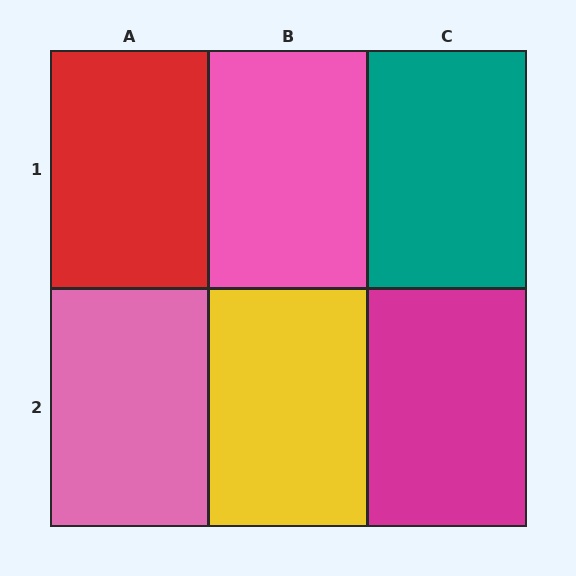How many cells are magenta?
1 cell is magenta.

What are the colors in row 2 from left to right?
Pink, yellow, magenta.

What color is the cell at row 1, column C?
Teal.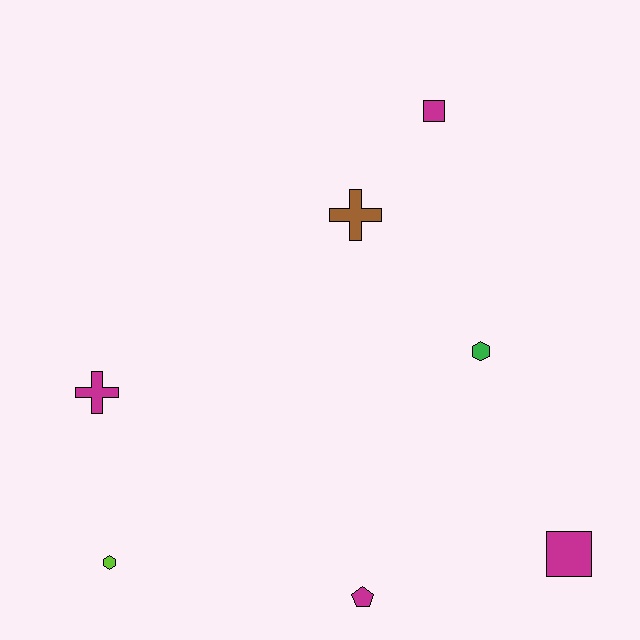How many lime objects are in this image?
There is 1 lime object.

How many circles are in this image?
There are no circles.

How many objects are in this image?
There are 7 objects.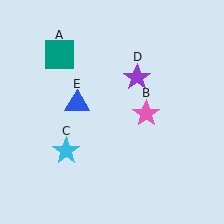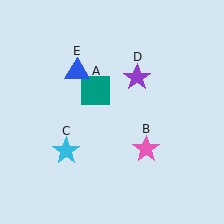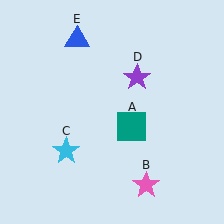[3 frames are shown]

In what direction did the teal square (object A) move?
The teal square (object A) moved down and to the right.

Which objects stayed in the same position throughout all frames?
Cyan star (object C) and purple star (object D) remained stationary.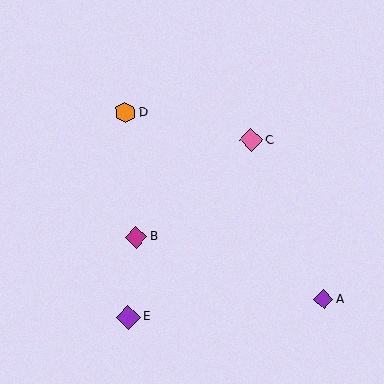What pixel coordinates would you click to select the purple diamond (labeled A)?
Click at (324, 299) to select the purple diamond A.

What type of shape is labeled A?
Shape A is a purple diamond.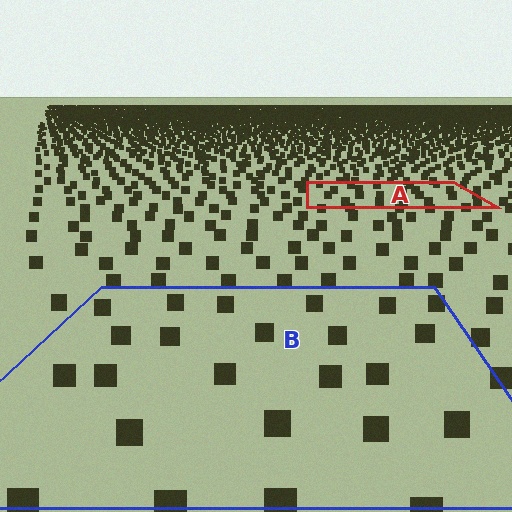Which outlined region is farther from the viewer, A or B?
Region A is farther from the viewer — the texture elements inside it appear smaller and more densely packed.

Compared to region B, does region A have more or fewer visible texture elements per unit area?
Region A has more texture elements per unit area — they are packed more densely because it is farther away.